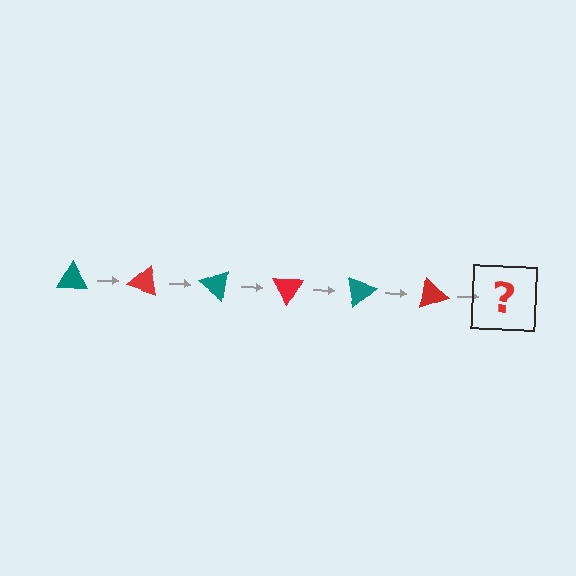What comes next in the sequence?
The next element should be a teal triangle, rotated 120 degrees from the start.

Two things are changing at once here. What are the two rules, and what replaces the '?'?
The two rules are that it rotates 20 degrees each step and the color cycles through teal and red. The '?' should be a teal triangle, rotated 120 degrees from the start.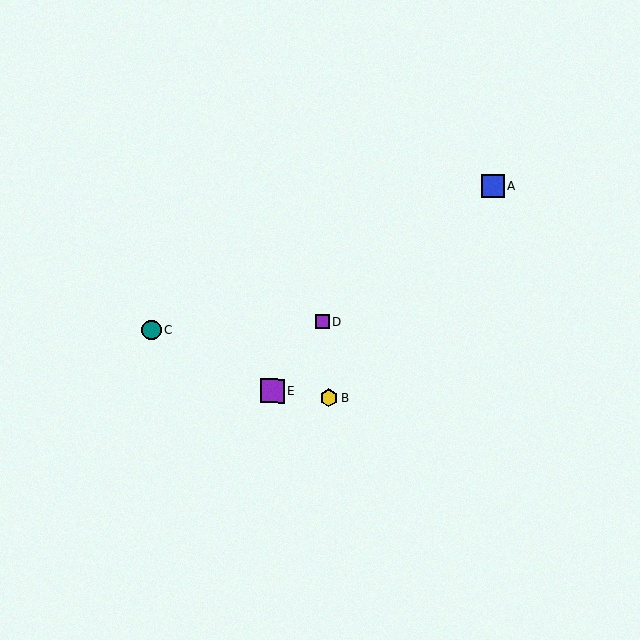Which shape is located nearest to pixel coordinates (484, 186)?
The blue square (labeled A) at (493, 186) is nearest to that location.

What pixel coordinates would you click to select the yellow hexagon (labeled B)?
Click at (329, 398) to select the yellow hexagon B.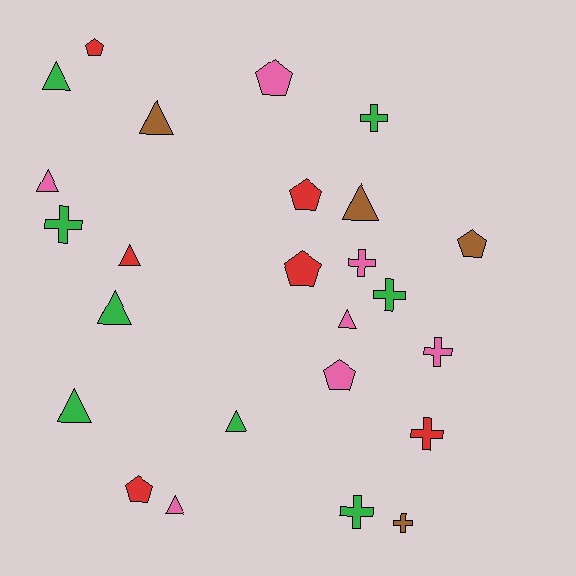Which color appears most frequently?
Green, with 8 objects.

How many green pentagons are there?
There are no green pentagons.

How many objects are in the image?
There are 25 objects.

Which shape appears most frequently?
Triangle, with 10 objects.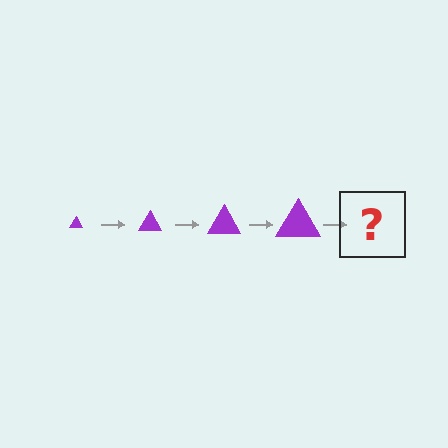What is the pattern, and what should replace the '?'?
The pattern is that the triangle gets progressively larger each step. The '?' should be a purple triangle, larger than the previous one.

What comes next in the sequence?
The next element should be a purple triangle, larger than the previous one.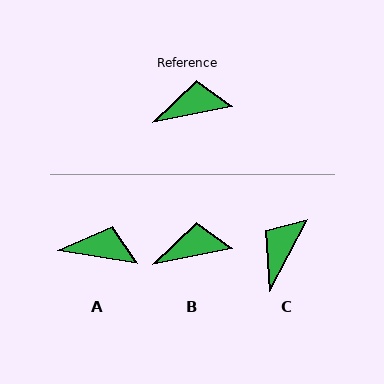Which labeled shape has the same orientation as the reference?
B.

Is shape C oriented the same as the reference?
No, it is off by about 50 degrees.